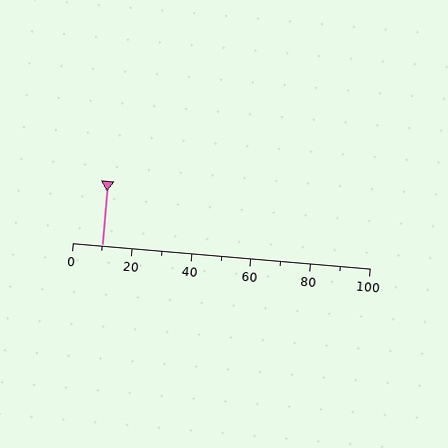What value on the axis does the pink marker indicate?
The marker indicates approximately 10.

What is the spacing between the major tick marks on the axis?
The major ticks are spaced 20 apart.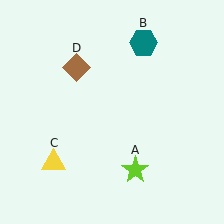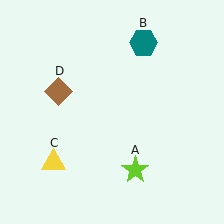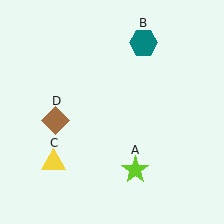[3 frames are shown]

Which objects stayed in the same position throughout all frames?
Lime star (object A) and teal hexagon (object B) and yellow triangle (object C) remained stationary.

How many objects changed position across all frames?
1 object changed position: brown diamond (object D).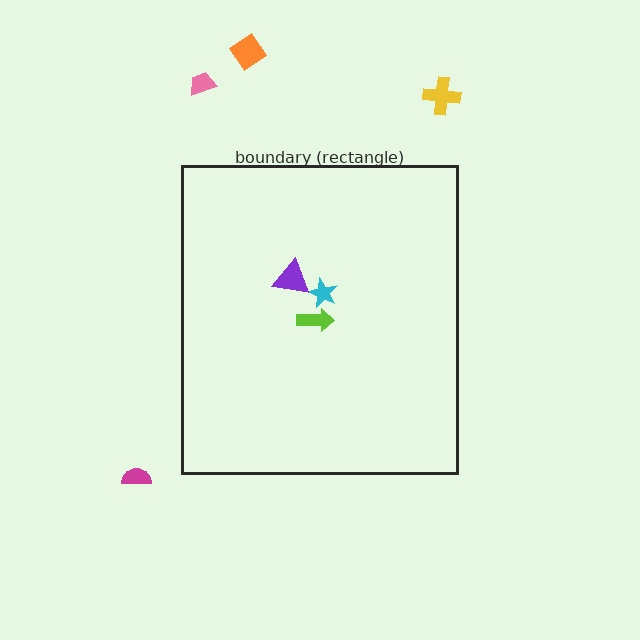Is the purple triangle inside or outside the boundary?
Inside.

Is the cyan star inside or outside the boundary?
Inside.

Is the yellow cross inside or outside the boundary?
Outside.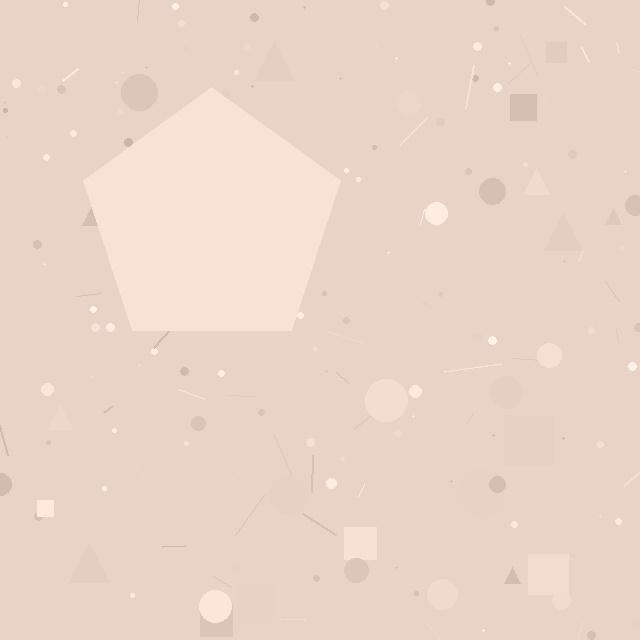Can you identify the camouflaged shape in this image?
The camouflaged shape is a pentagon.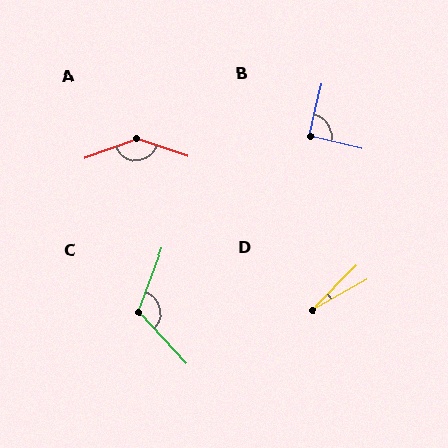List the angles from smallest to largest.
D (16°), B (90°), C (117°), A (142°).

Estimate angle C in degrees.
Approximately 117 degrees.